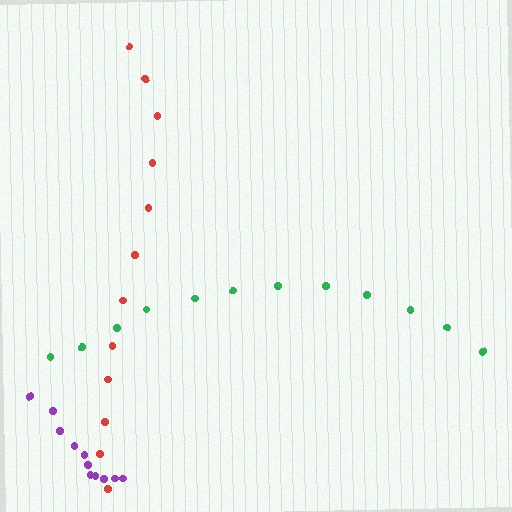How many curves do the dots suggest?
There are 3 distinct paths.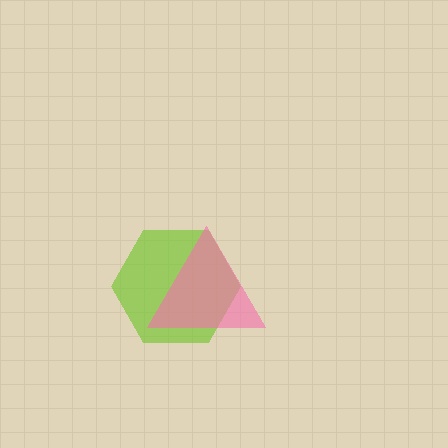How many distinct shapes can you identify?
There are 2 distinct shapes: a lime hexagon, a pink triangle.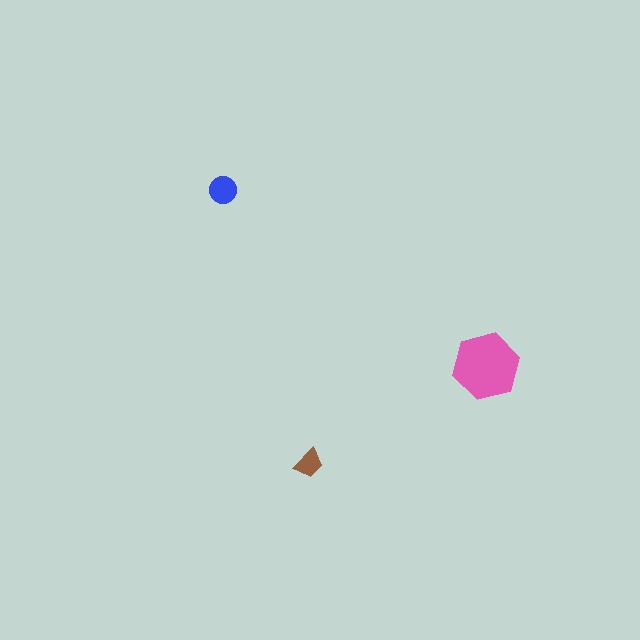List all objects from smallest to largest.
The brown trapezoid, the blue circle, the pink hexagon.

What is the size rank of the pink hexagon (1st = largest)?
1st.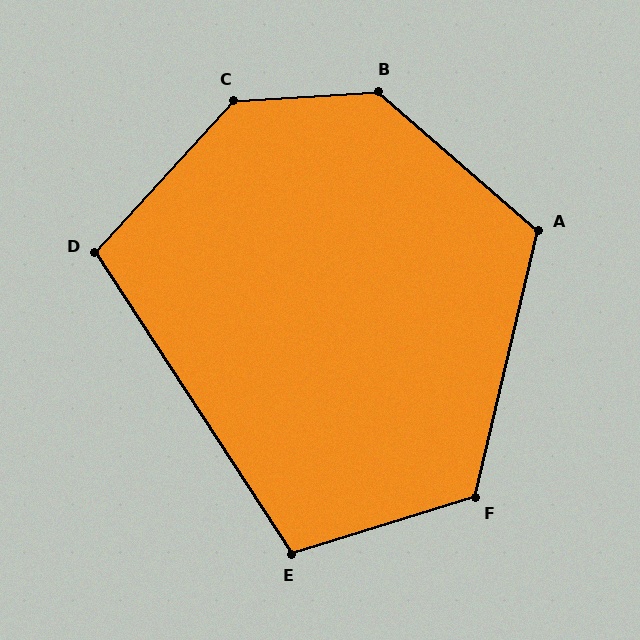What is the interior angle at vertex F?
Approximately 120 degrees (obtuse).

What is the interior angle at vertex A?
Approximately 118 degrees (obtuse).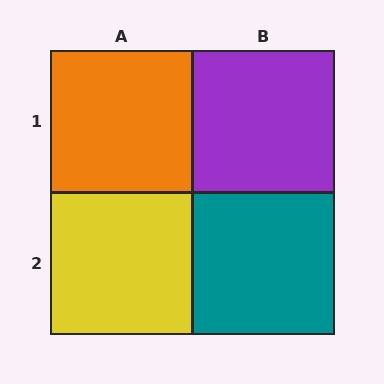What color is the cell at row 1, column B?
Purple.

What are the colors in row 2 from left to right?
Yellow, teal.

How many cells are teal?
1 cell is teal.